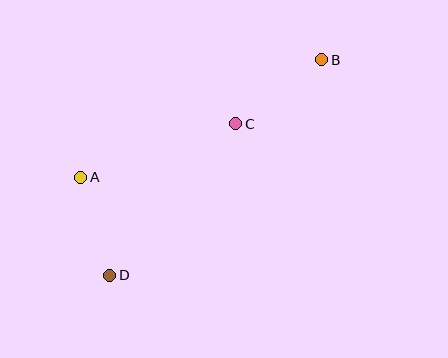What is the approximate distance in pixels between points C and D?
The distance between C and D is approximately 197 pixels.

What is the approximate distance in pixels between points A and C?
The distance between A and C is approximately 164 pixels.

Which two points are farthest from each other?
Points B and D are farthest from each other.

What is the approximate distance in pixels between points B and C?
The distance between B and C is approximately 107 pixels.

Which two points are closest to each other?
Points A and D are closest to each other.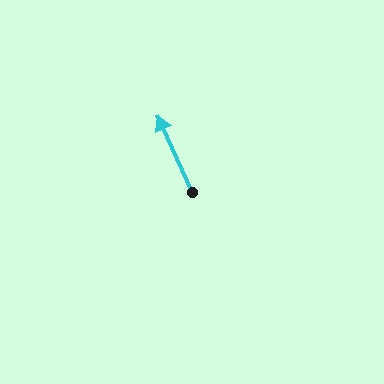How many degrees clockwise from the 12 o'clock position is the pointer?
Approximately 336 degrees.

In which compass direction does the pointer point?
Northwest.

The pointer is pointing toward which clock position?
Roughly 11 o'clock.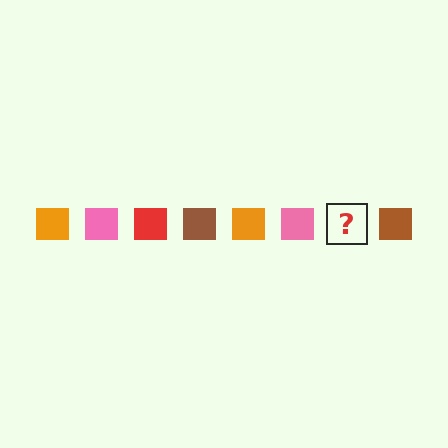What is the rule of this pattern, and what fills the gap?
The rule is that the pattern cycles through orange, pink, red, brown squares. The gap should be filled with a red square.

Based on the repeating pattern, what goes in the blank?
The blank should be a red square.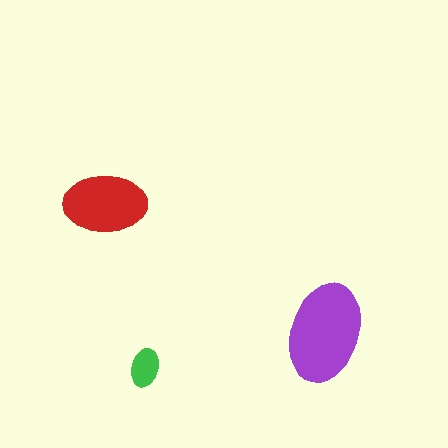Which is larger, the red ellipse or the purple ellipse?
The purple one.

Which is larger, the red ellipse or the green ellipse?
The red one.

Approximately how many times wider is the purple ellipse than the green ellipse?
About 2.5 times wider.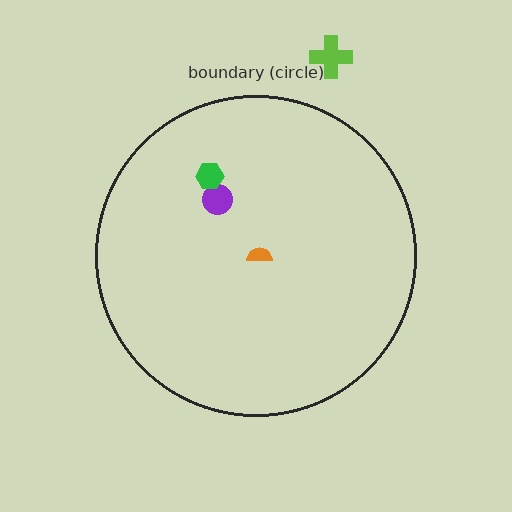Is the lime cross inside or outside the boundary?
Outside.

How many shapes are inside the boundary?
3 inside, 1 outside.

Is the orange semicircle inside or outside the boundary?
Inside.